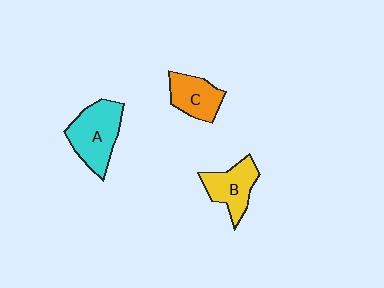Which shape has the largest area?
Shape A (cyan).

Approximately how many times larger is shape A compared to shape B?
Approximately 1.3 times.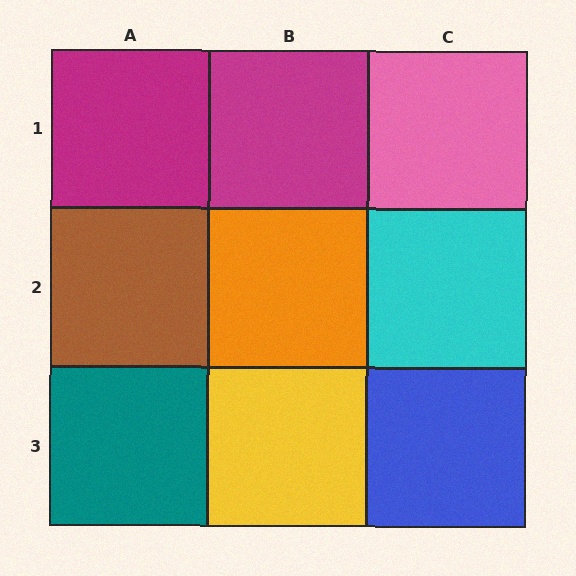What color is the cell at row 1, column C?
Pink.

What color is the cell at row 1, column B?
Magenta.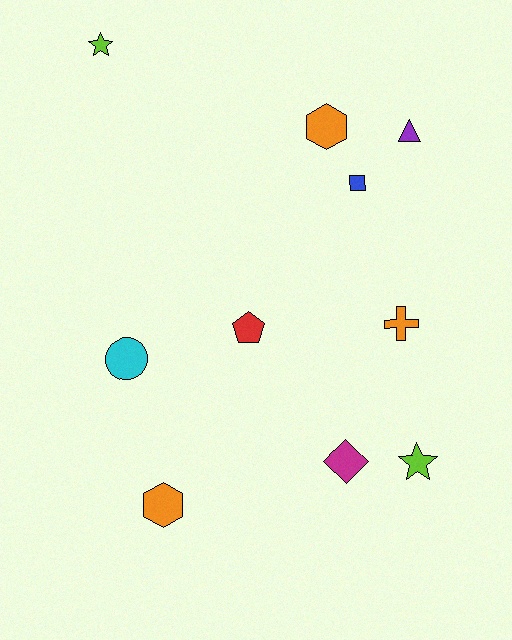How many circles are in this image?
There is 1 circle.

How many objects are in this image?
There are 10 objects.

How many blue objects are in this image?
There is 1 blue object.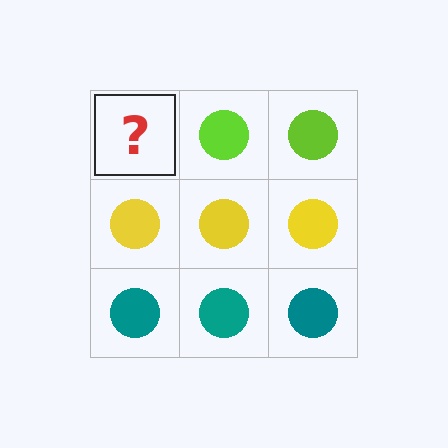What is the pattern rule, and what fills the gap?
The rule is that each row has a consistent color. The gap should be filled with a lime circle.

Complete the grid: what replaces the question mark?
The question mark should be replaced with a lime circle.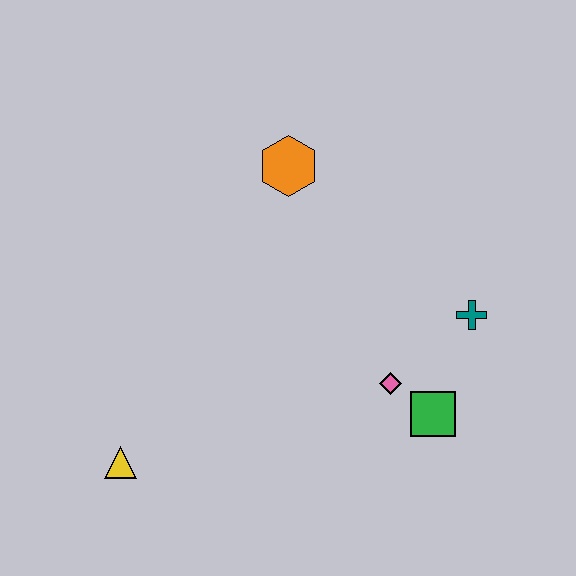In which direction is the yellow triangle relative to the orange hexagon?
The yellow triangle is below the orange hexagon.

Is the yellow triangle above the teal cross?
No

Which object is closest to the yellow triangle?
The pink diamond is closest to the yellow triangle.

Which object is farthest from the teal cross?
The yellow triangle is farthest from the teal cross.